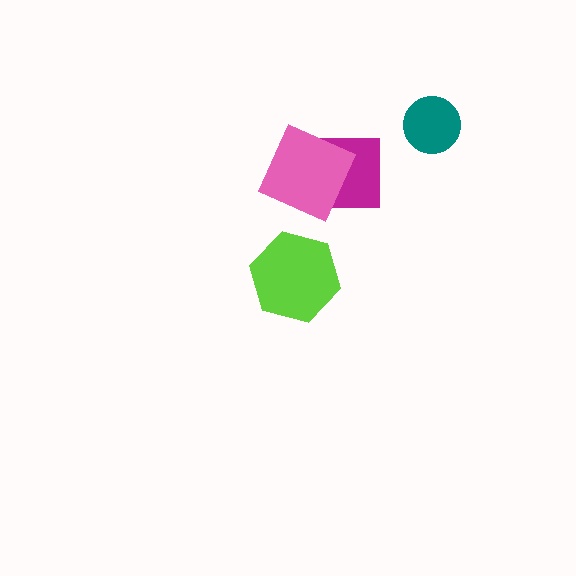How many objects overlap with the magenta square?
1 object overlaps with the magenta square.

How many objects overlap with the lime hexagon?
0 objects overlap with the lime hexagon.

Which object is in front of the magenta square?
The pink square is in front of the magenta square.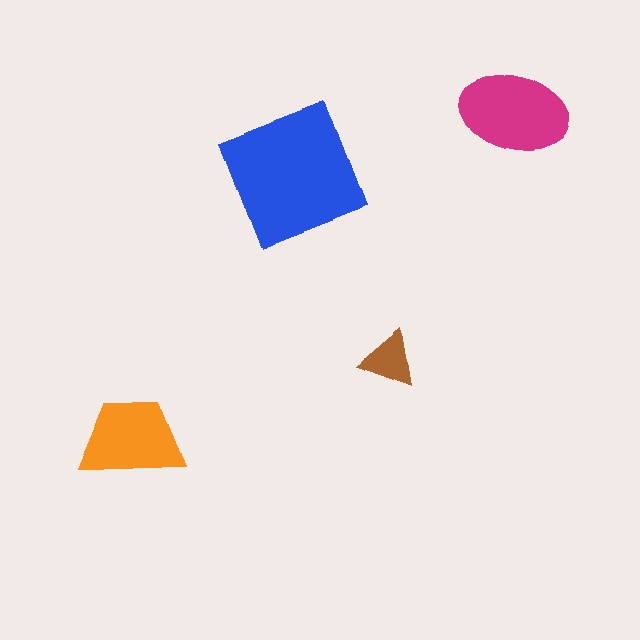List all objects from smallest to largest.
The brown triangle, the orange trapezoid, the magenta ellipse, the blue square.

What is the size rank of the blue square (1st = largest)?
1st.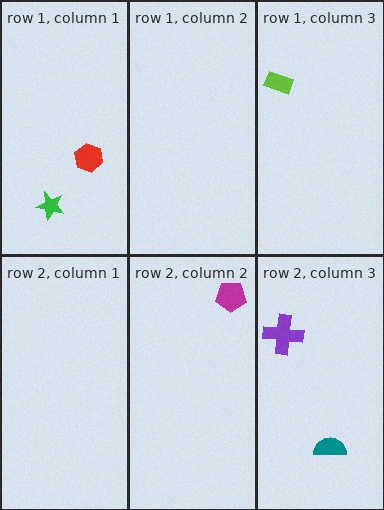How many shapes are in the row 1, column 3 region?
1.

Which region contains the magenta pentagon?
The row 2, column 2 region.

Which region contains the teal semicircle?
The row 2, column 3 region.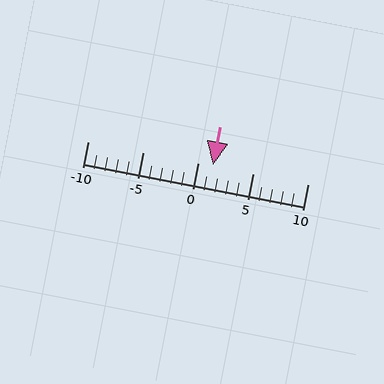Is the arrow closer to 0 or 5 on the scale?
The arrow is closer to 0.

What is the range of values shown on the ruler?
The ruler shows values from -10 to 10.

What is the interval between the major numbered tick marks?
The major tick marks are spaced 5 units apart.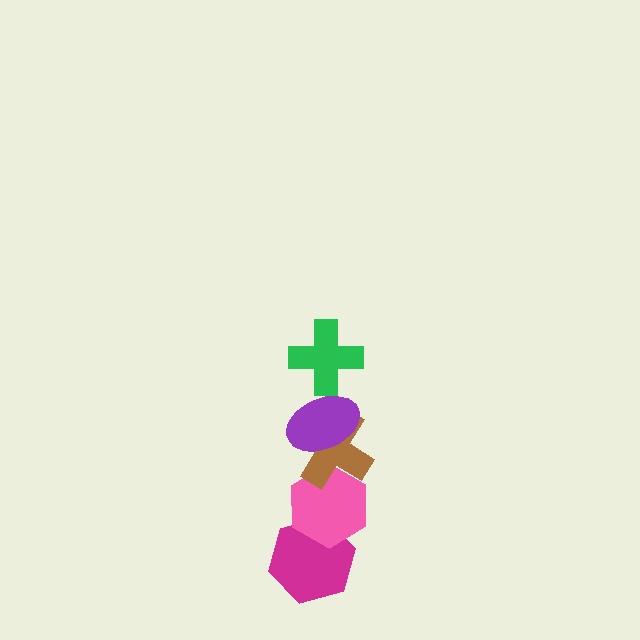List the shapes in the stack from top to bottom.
From top to bottom: the green cross, the purple ellipse, the brown cross, the pink hexagon, the magenta hexagon.